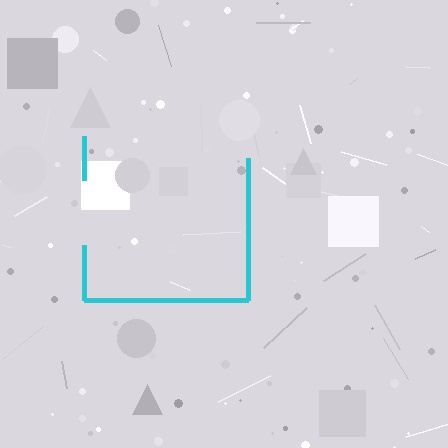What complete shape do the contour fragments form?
The contour fragments form a square.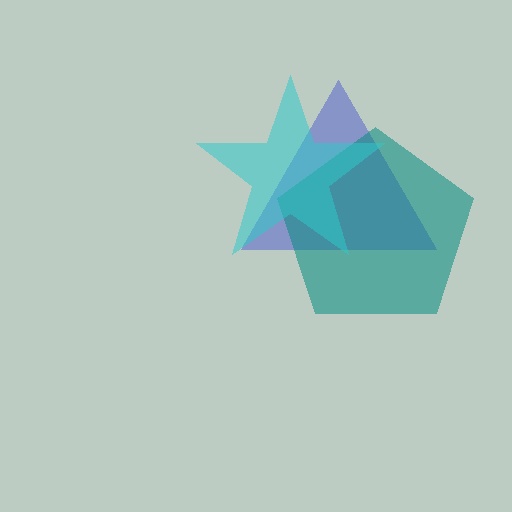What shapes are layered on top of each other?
The layered shapes are: a blue triangle, a teal pentagon, a cyan star.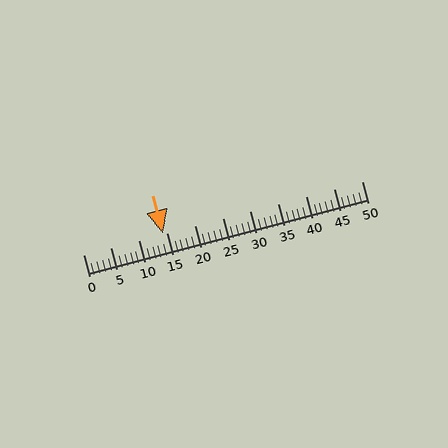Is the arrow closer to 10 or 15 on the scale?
The arrow is closer to 15.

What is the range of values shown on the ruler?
The ruler shows values from 0 to 50.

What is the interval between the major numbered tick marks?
The major tick marks are spaced 5 units apart.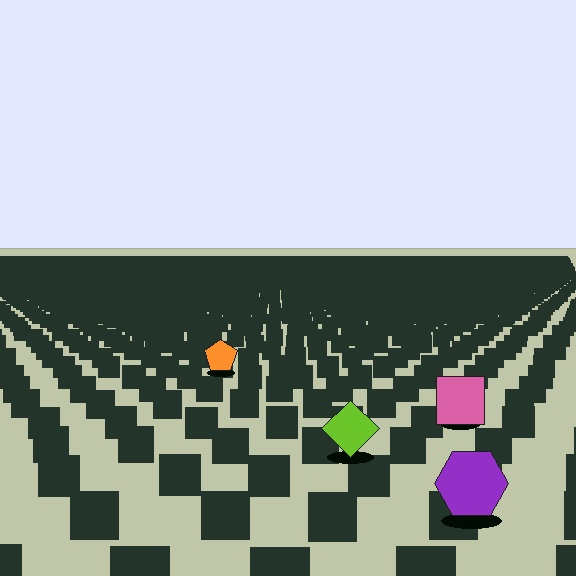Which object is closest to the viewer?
The purple hexagon is closest. The texture marks near it are larger and more spread out.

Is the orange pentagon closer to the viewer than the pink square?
No. The pink square is closer — you can tell from the texture gradient: the ground texture is coarser near it.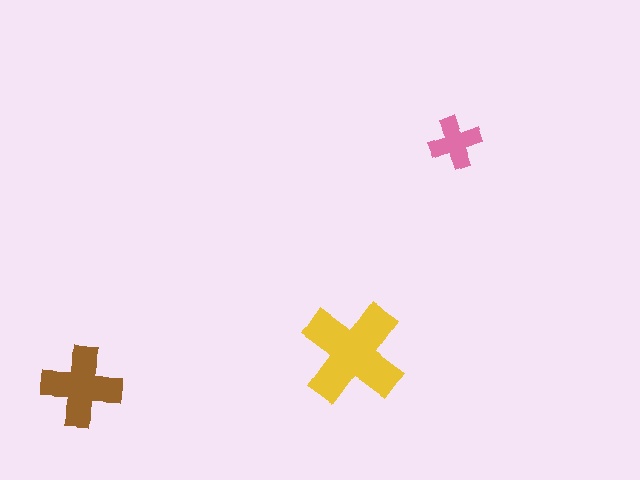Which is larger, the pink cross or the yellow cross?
The yellow one.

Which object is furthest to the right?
The pink cross is rightmost.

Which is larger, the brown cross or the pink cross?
The brown one.